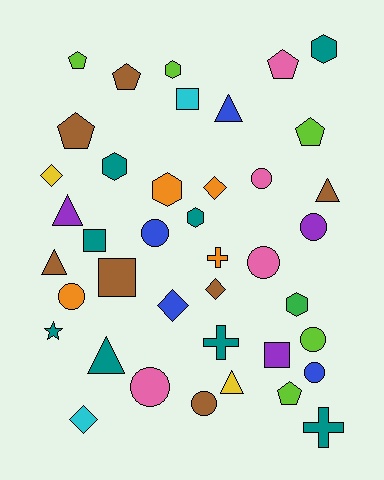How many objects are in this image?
There are 40 objects.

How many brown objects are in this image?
There are 7 brown objects.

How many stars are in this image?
There is 1 star.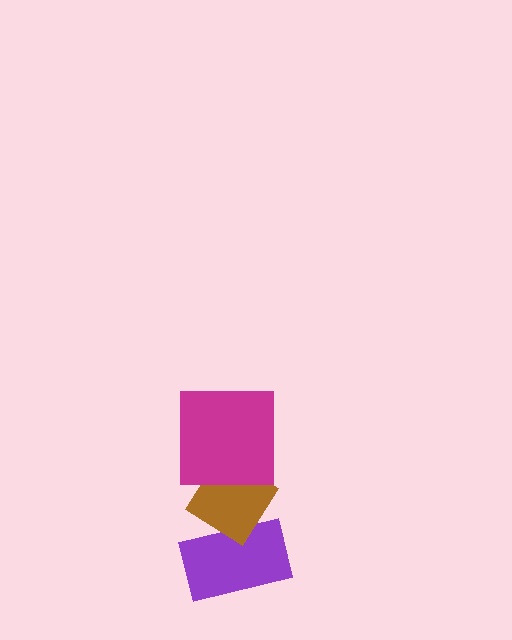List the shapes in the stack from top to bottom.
From top to bottom: the magenta square, the brown diamond, the purple rectangle.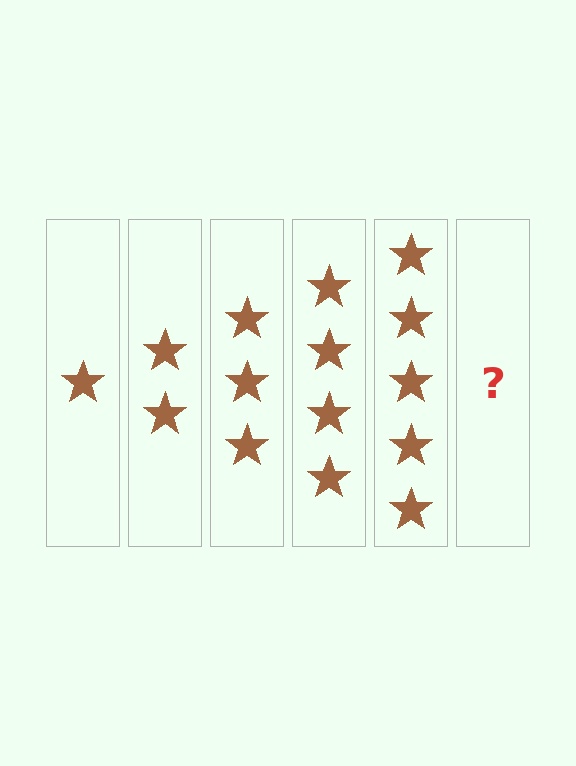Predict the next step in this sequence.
The next step is 6 stars.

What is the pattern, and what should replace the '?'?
The pattern is that each step adds one more star. The '?' should be 6 stars.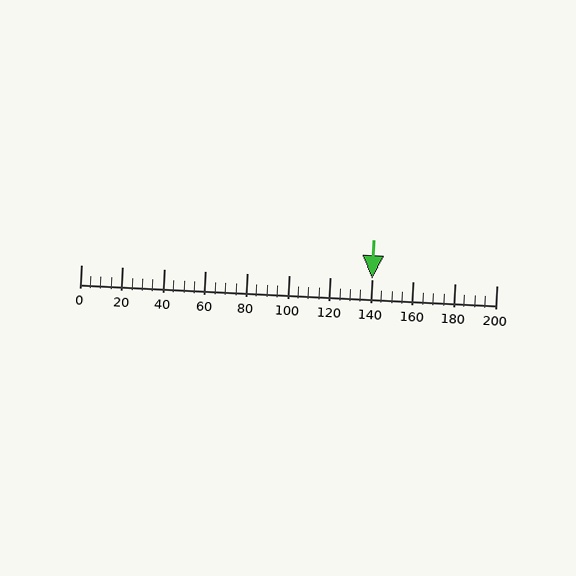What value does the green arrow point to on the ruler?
The green arrow points to approximately 140.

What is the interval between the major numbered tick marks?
The major tick marks are spaced 20 units apart.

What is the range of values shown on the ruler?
The ruler shows values from 0 to 200.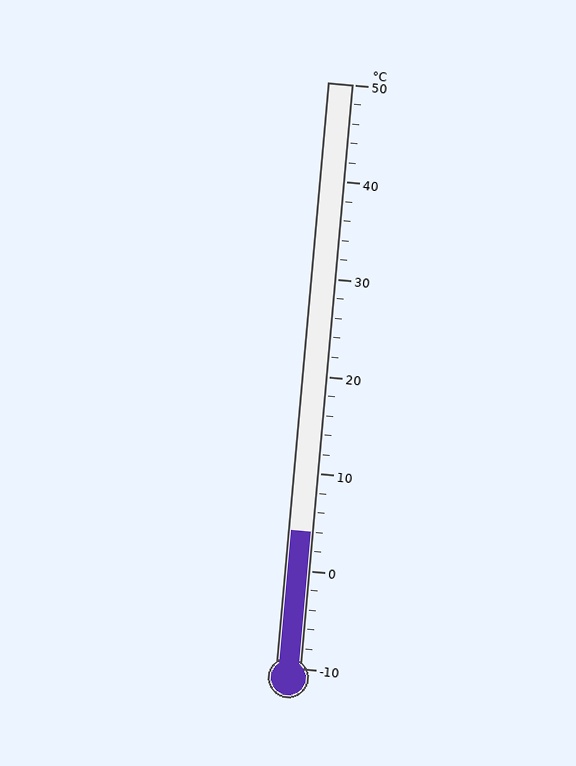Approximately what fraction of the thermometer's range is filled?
The thermometer is filled to approximately 25% of its range.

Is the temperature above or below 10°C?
The temperature is below 10°C.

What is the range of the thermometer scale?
The thermometer scale ranges from -10°C to 50°C.